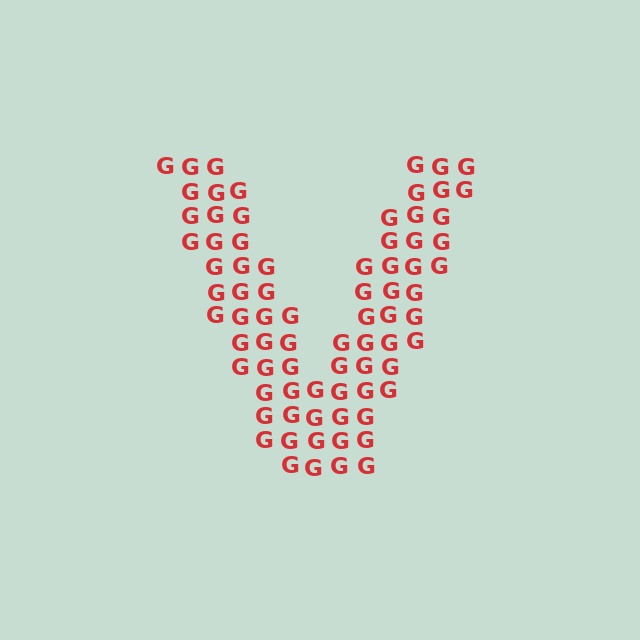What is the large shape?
The large shape is the letter V.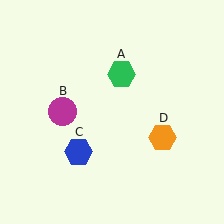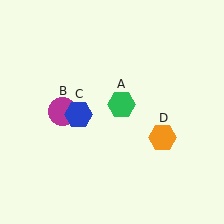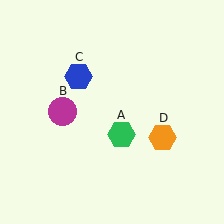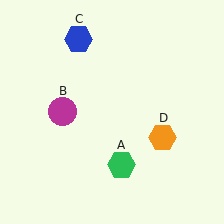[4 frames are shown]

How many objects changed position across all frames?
2 objects changed position: green hexagon (object A), blue hexagon (object C).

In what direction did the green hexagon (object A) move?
The green hexagon (object A) moved down.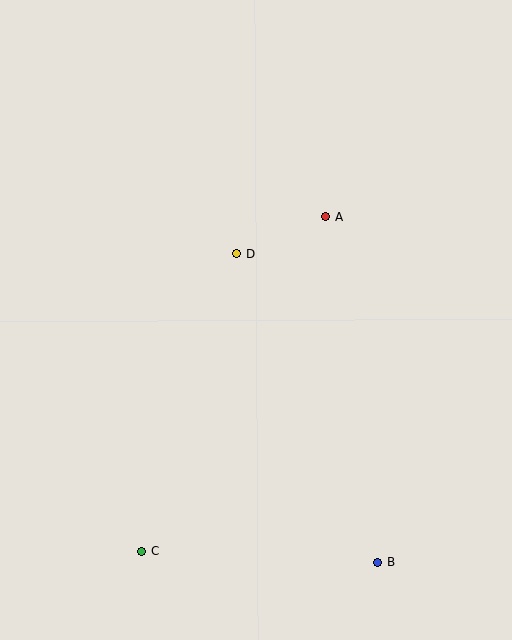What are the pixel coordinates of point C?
Point C is at (142, 551).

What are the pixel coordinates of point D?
Point D is at (236, 254).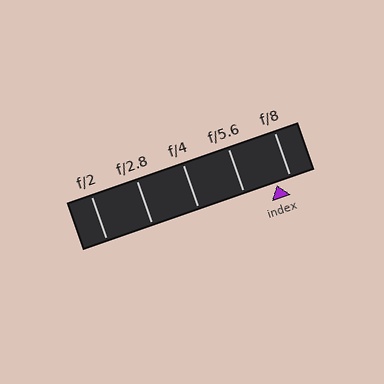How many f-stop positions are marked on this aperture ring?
There are 5 f-stop positions marked.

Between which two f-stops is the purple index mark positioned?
The index mark is between f/5.6 and f/8.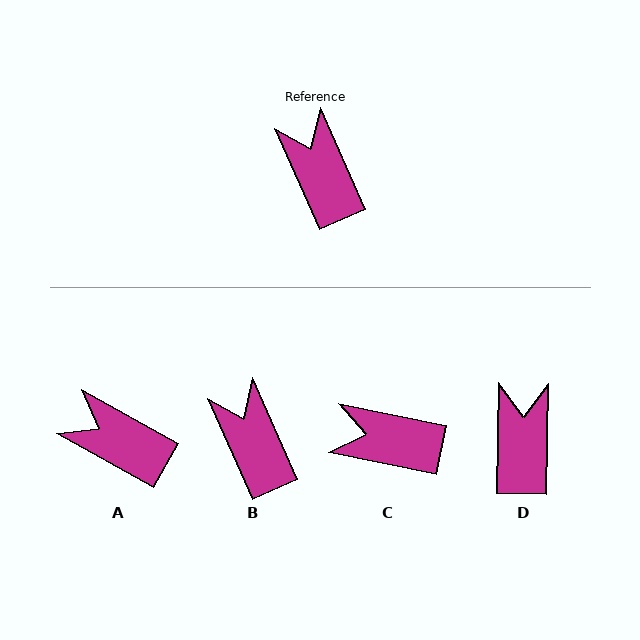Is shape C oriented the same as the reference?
No, it is off by about 54 degrees.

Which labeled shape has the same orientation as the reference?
B.